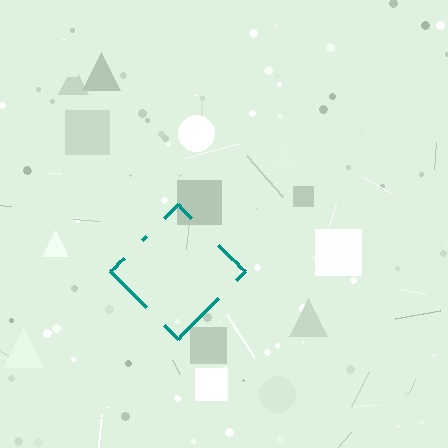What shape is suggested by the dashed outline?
The dashed outline suggests a diamond.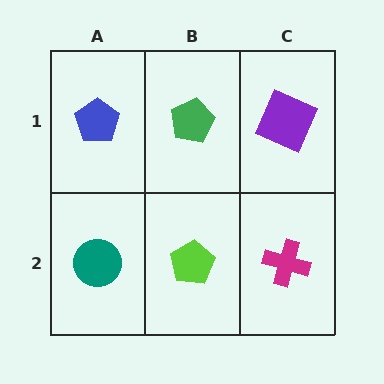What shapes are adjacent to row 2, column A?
A blue pentagon (row 1, column A), a lime pentagon (row 2, column B).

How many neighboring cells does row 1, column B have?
3.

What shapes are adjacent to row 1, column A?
A teal circle (row 2, column A), a green pentagon (row 1, column B).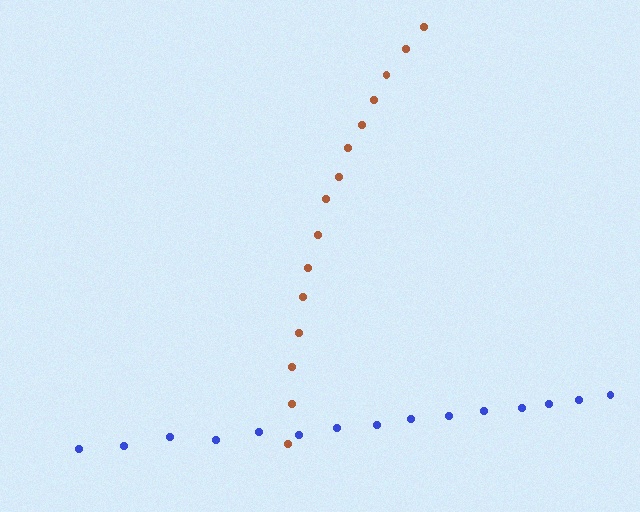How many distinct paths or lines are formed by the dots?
There are 2 distinct paths.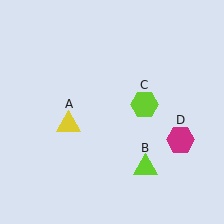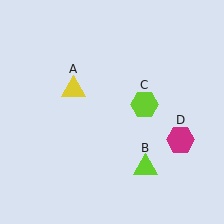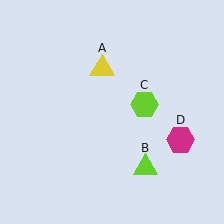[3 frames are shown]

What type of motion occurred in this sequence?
The yellow triangle (object A) rotated clockwise around the center of the scene.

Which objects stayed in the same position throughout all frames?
Lime triangle (object B) and lime hexagon (object C) and magenta hexagon (object D) remained stationary.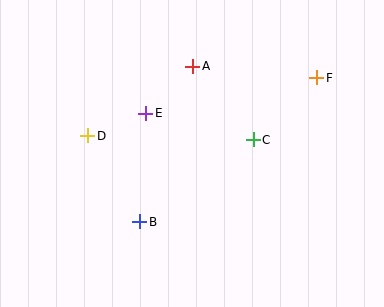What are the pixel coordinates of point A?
Point A is at (193, 66).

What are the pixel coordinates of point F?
Point F is at (317, 78).